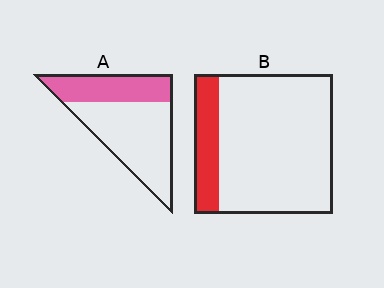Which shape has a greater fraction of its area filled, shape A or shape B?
Shape A.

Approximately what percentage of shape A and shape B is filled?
A is approximately 35% and B is approximately 20%.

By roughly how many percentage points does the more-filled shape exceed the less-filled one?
By roughly 20 percentage points (A over B).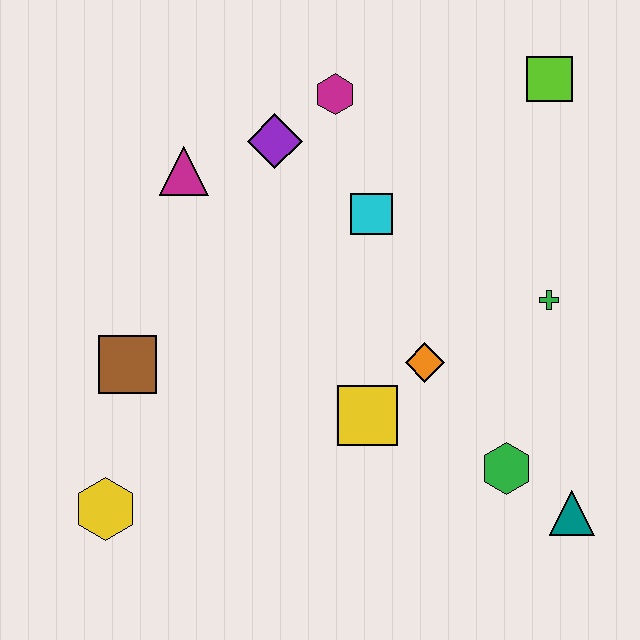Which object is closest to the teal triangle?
The green hexagon is closest to the teal triangle.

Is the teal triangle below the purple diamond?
Yes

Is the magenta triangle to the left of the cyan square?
Yes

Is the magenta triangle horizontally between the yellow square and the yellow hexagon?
Yes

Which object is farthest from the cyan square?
The yellow hexagon is farthest from the cyan square.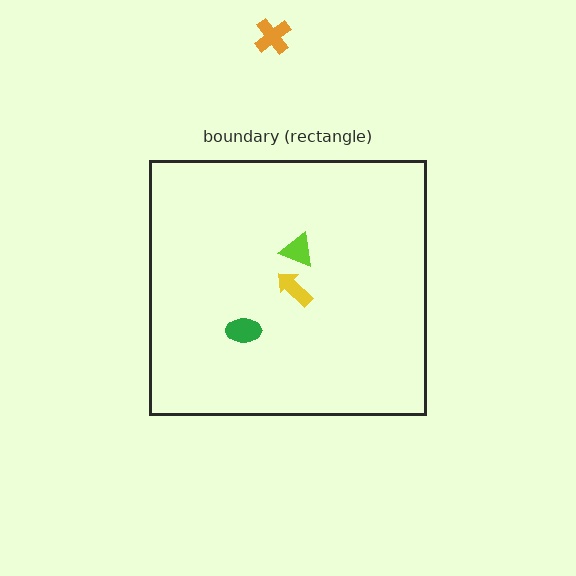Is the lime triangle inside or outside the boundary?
Inside.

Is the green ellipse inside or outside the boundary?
Inside.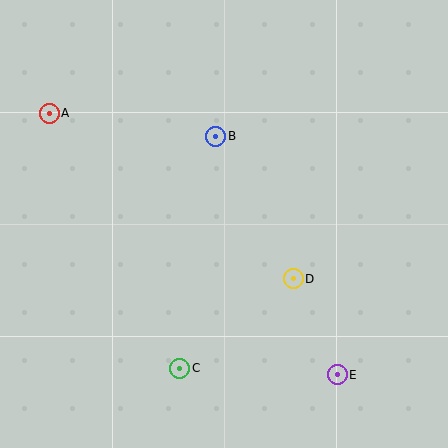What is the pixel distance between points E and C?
The distance between E and C is 157 pixels.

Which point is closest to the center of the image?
Point B at (216, 136) is closest to the center.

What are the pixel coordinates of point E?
Point E is at (337, 375).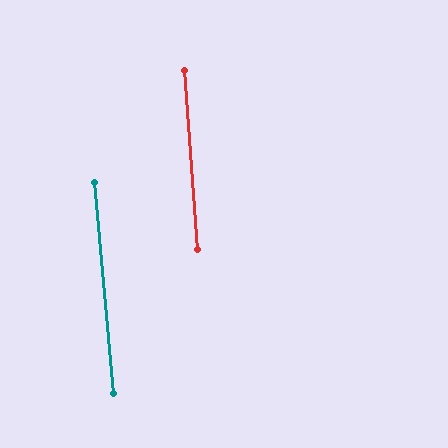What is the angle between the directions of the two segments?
Approximately 1 degree.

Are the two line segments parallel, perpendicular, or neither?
Parallel — their directions differ by only 0.7°.